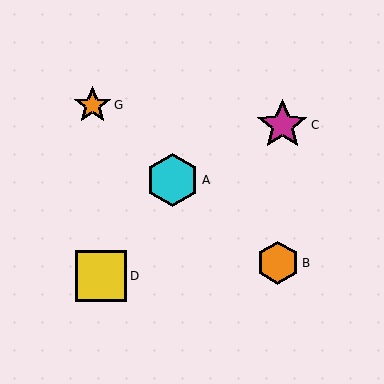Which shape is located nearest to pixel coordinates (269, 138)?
The magenta star (labeled C) at (282, 125) is nearest to that location.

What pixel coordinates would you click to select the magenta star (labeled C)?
Click at (282, 125) to select the magenta star C.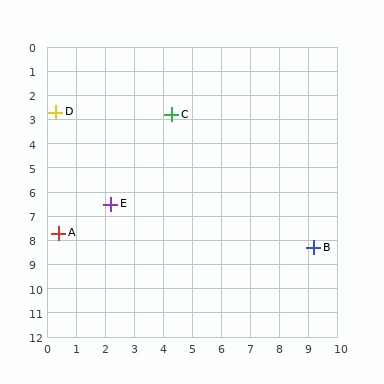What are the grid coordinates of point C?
Point C is at approximately (4.3, 2.8).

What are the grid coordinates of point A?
Point A is at approximately (0.4, 7.7).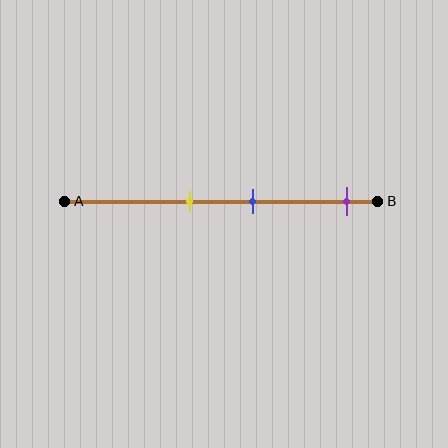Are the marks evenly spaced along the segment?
No, the marks are not evenly spaced.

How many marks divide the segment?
There are 3 marks dividing the segment.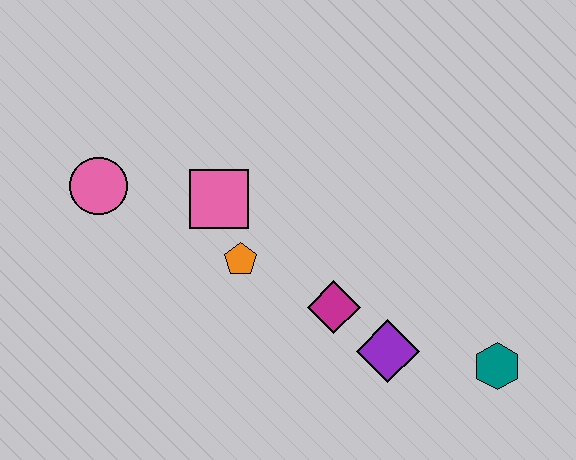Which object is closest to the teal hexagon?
The purple diamond is closest to the teal hexagon.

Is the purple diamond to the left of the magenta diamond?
No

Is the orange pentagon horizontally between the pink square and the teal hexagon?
Yes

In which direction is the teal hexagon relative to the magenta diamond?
The teal hexagon is to the right of the magenta diamond.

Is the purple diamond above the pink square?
No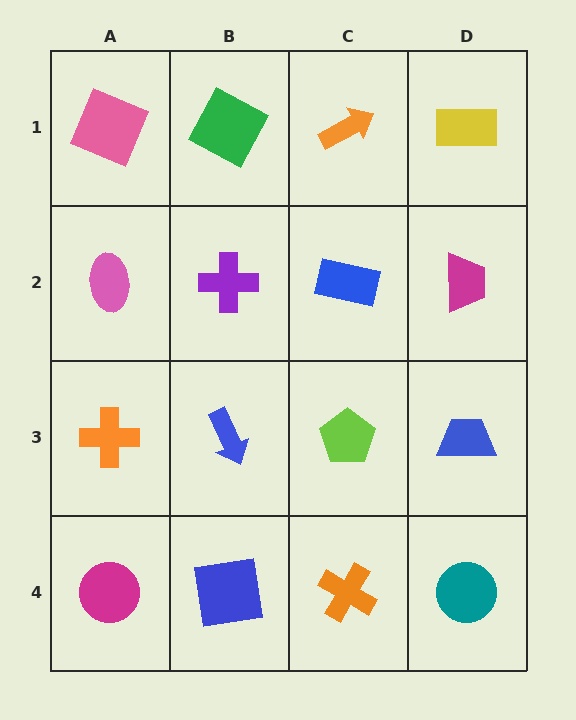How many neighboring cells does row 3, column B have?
4.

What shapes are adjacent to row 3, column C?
A blue rectangle (row 2, column C), an orange cross (row 4, column C), a blue arrow (row 3, column B), a blue trapezoid (row 3, column D).